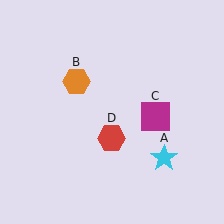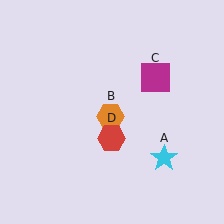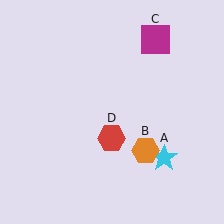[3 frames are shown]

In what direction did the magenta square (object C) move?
The magenta square (object C) moved up.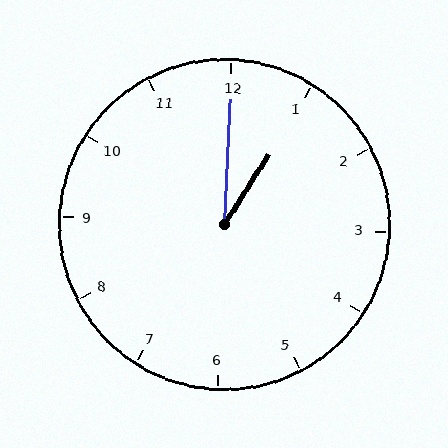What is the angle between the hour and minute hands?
Approximately 30 degrees.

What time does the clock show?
1:00.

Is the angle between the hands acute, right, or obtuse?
It is acute.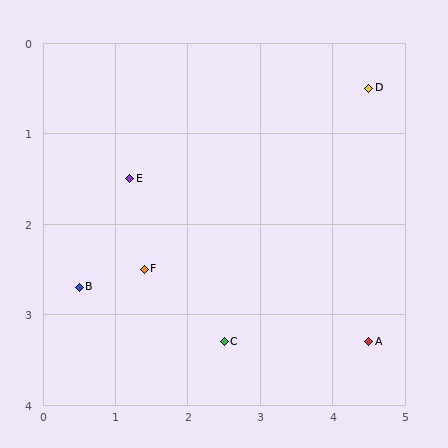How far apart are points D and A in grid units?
Points D and A are about 2.8 grid units apart.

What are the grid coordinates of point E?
Point E is at approximately (1.2, 1.5).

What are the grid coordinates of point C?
Point C is at approximately (2.5, 3.3).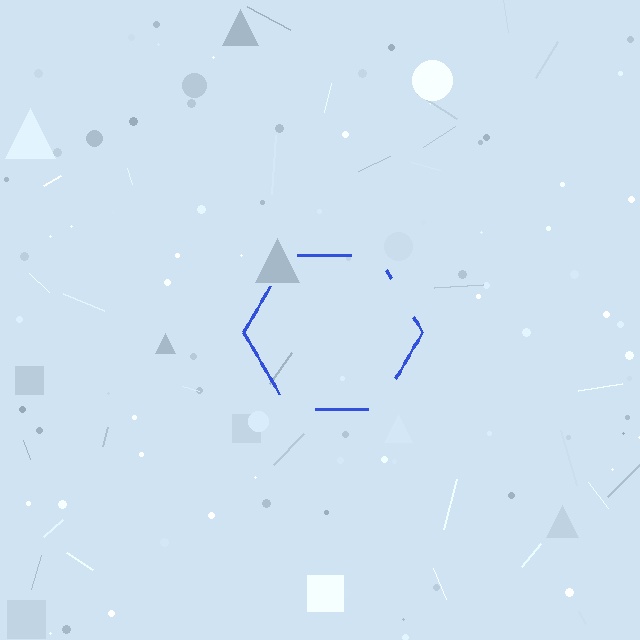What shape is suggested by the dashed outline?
The dashed outline suggests a hexagon.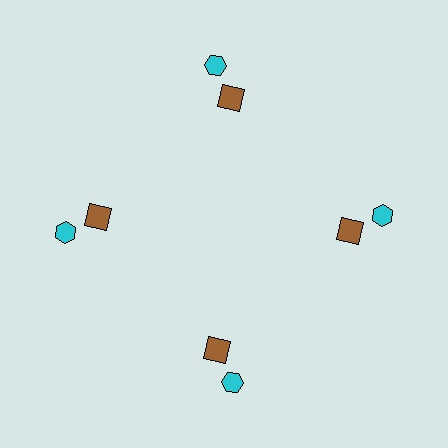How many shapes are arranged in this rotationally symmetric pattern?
There are 8 shapes, arranged in 4 groups of 2.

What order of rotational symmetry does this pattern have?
This pattern has 4-fold rotational symmetry.